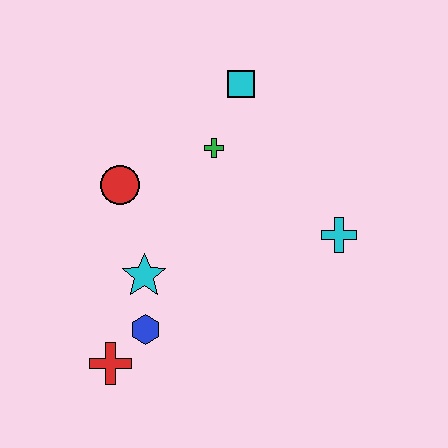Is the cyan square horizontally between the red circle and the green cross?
No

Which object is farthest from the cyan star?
The cyan square is farthest from the cyan star.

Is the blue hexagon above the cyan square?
No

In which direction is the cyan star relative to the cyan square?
The cyan star is below the cyan square.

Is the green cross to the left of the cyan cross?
Yes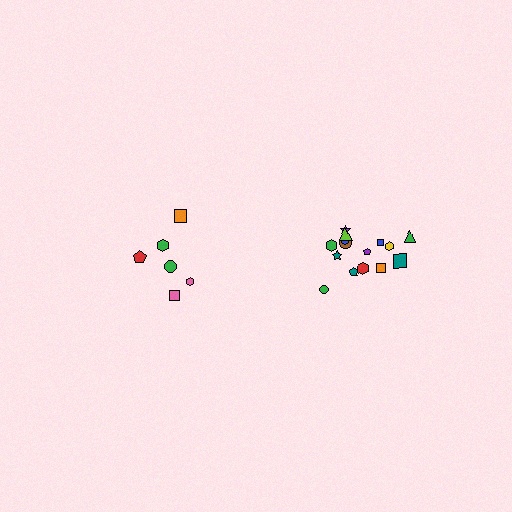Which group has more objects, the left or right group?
The right group.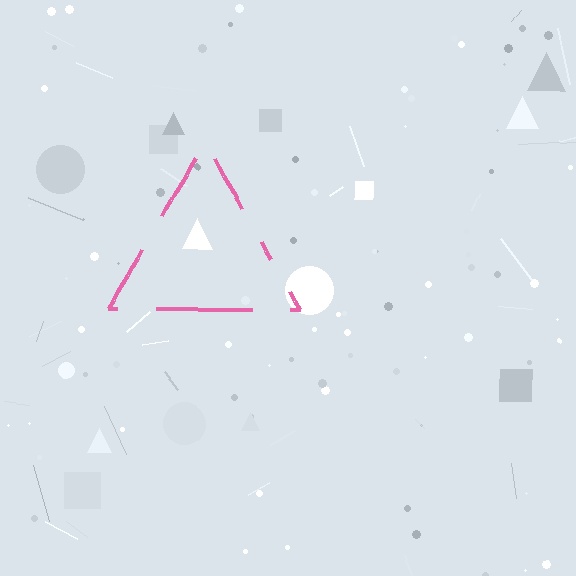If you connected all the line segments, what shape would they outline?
They would outline a triangle.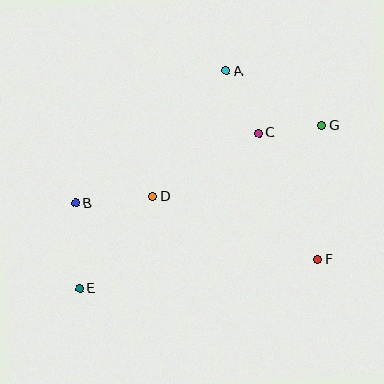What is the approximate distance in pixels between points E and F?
The distance between E and F is approximately 240 pixels.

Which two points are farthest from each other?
Points E and G are farthest from each other.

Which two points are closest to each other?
Points C and G are closest to each other.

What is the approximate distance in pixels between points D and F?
The distance between D and F is approximately 177 pixels.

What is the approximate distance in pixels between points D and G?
The distance between D and G is approximately 183 pixels.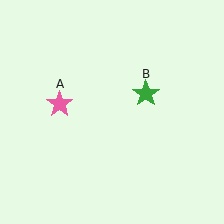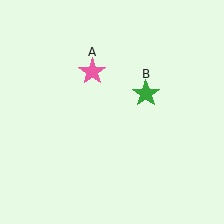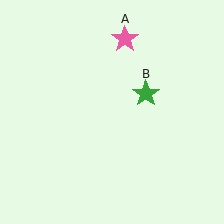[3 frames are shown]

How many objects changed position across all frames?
1 object changed position: pink star (object A).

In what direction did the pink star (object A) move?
The pink star (object A) moved up and to the right.